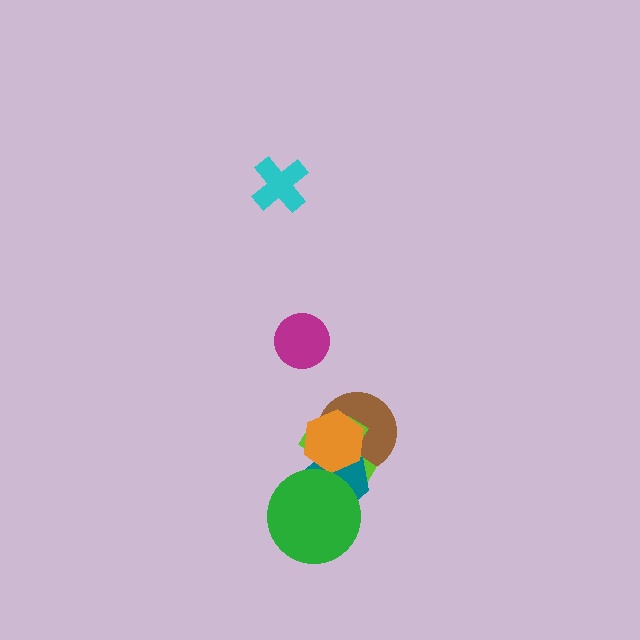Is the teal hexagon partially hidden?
Yes, it is partially covered by another shape.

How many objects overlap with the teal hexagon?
4 objects overlap with the teal hexagon.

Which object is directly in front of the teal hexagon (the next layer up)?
The orange hexagon is directly in front of the teal hexagon.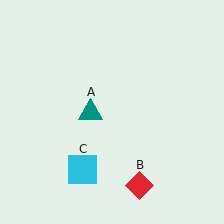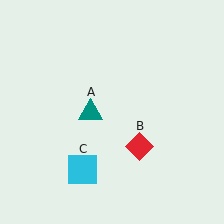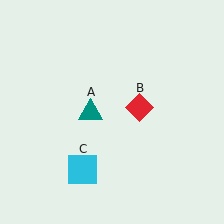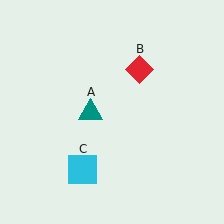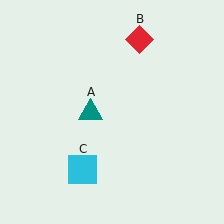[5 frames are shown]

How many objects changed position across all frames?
1 object changed position: red diamond (object B).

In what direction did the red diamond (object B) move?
The red diamond (object B) moved up.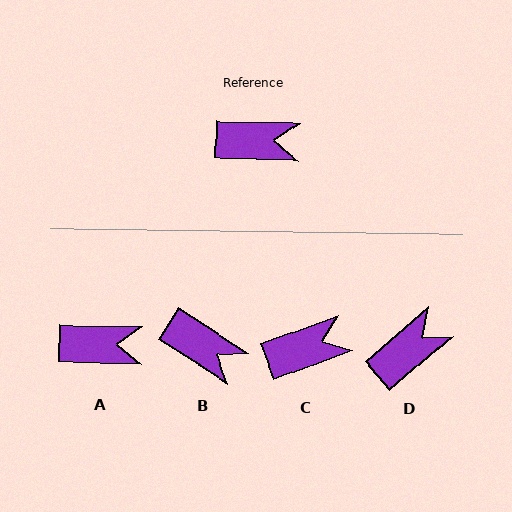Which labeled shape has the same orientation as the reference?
A.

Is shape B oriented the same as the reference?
No, it is off by about 31 degrees.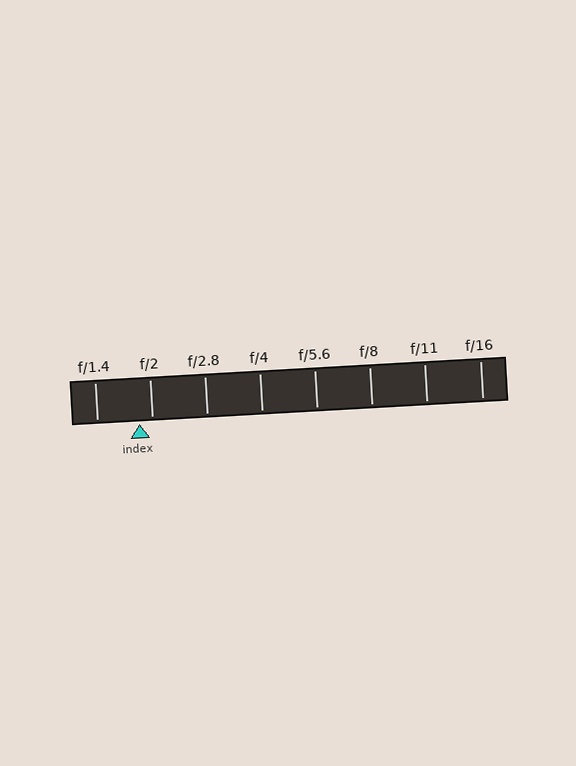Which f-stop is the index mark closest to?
The index mark is closest to f/2.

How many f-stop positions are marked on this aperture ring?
There are 8 f-stop positions marked.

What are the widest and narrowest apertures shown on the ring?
The widest aperture shown is f/1.4 and the narrowest is f/16.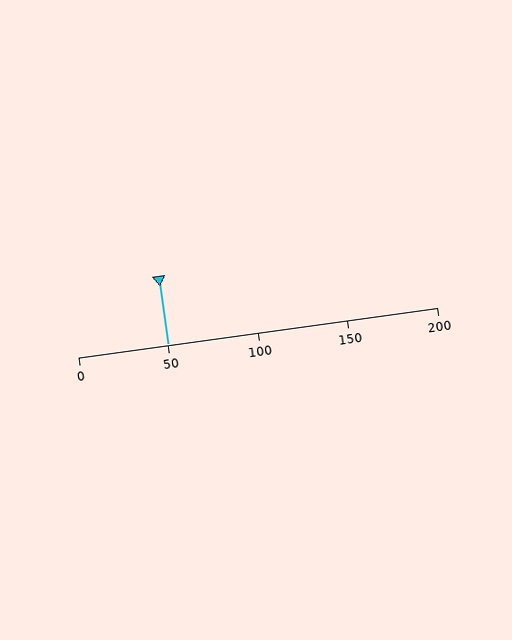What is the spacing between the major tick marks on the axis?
The major ticks are spaced 50 apart.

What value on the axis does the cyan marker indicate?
The marker indicates approximately 50.